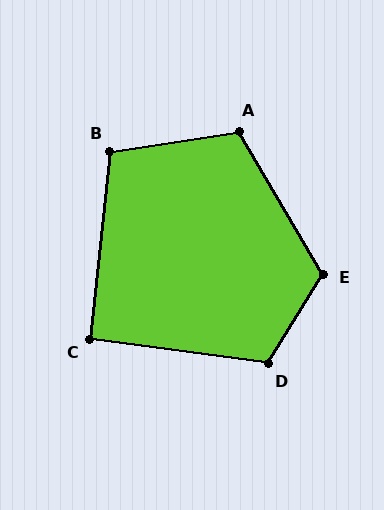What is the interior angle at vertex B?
Approximately 105 degrees (obtuse).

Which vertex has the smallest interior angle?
C, at approximately 92 degrees.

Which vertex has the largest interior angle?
E, at approximately 118 degrees.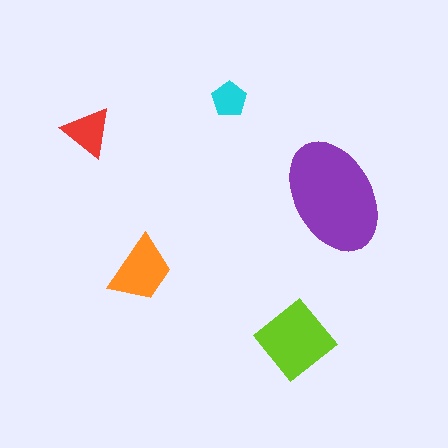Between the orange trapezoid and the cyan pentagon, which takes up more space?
The orange trapezoid.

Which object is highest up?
The cyan pentagon is topmost.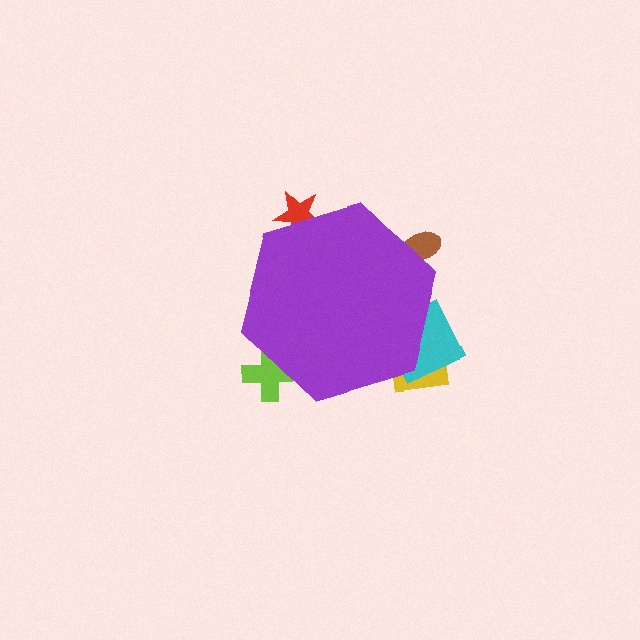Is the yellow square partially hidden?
Yes, the yellow square is partially hidden behind the purple hexagon.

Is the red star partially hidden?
Yes, the red star is partially hidden behind the purple hexagon.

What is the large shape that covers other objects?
A purple hexagon.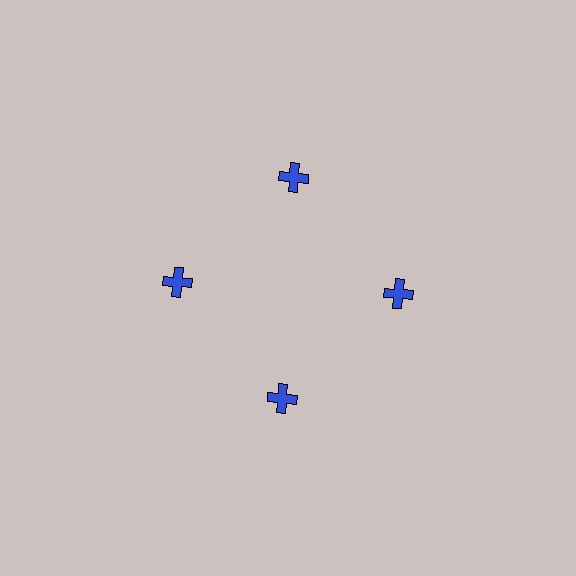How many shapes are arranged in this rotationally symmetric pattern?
There are 4 shapes, arranged in 4 groups of 1.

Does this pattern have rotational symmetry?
Yes, this pattern has 4-fold rotational symmetry. It looks the same after rotating 90 degrees around the center.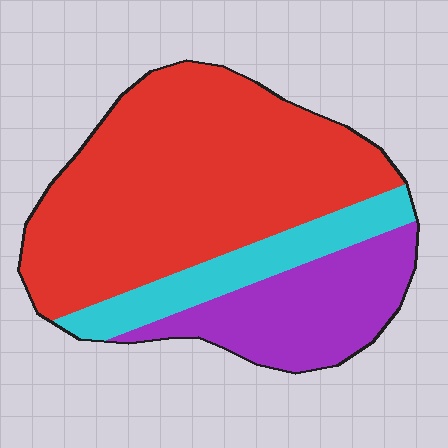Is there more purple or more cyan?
Purple.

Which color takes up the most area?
Red, at roughly 60%.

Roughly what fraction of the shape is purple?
Purple covers roughly 25% of the shape.